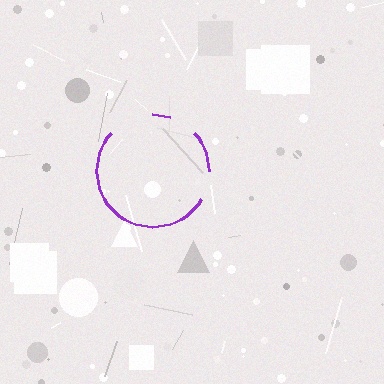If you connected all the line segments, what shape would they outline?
They would outline a circle.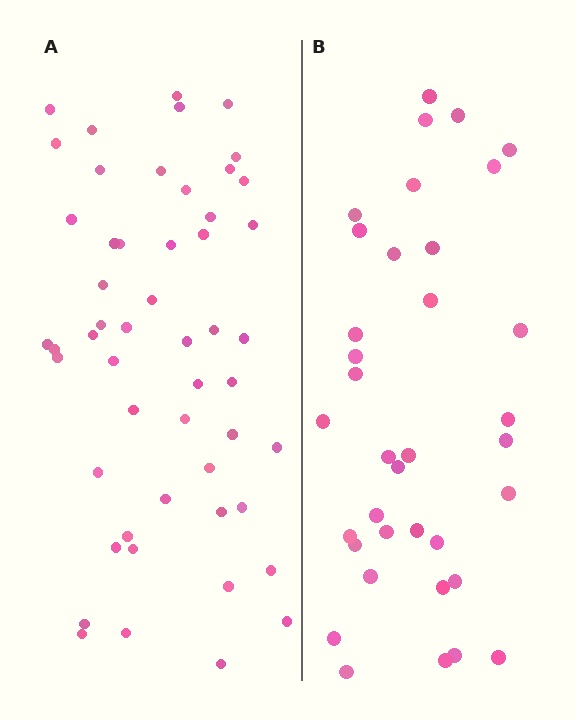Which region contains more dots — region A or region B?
Region A (the left region) has more dots.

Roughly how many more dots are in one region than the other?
Region A has approximately 15 more dots than region B.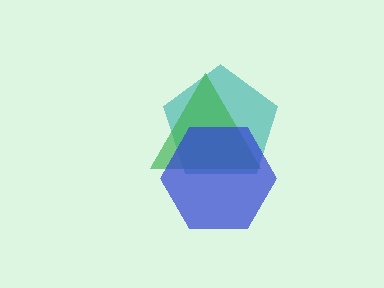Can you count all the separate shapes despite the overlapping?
Yes, there are 3 separate shapes.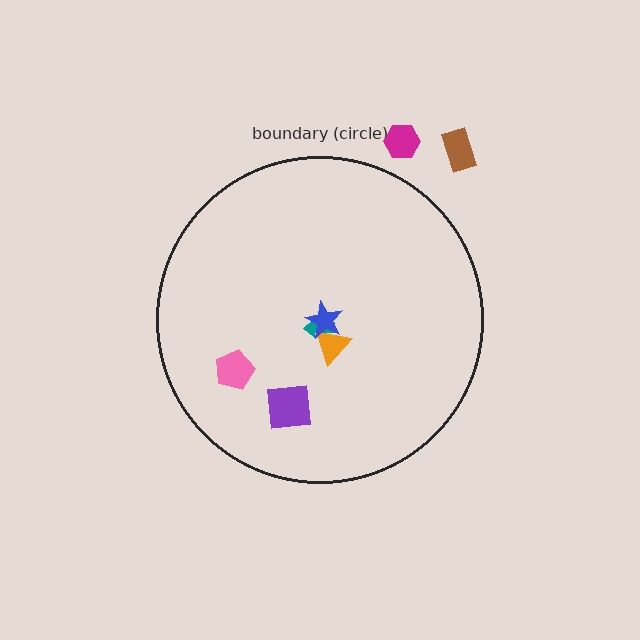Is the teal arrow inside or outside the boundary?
Inside.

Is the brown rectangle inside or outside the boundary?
Outside.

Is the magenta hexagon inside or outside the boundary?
Outside.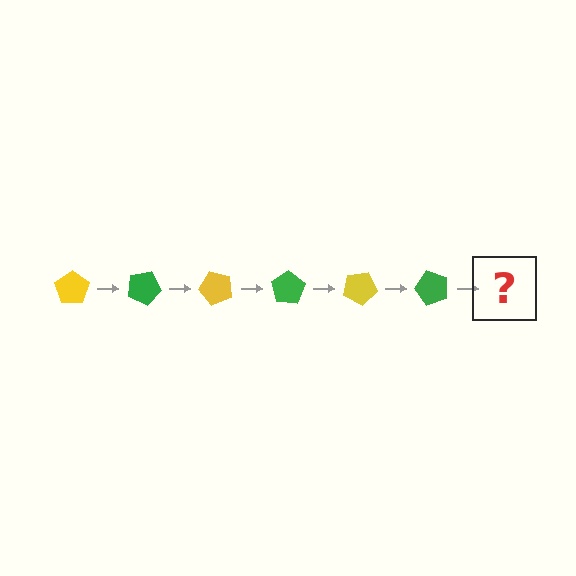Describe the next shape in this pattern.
It should be a yellow pentagon, rotated 150 degrees from the start.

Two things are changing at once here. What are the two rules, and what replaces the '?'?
The two rules are that it rotates 25 degrees each step and the color cycles through yellow and green. The '?' should be a yellow pentagon, rotated 150 degrees from the start.